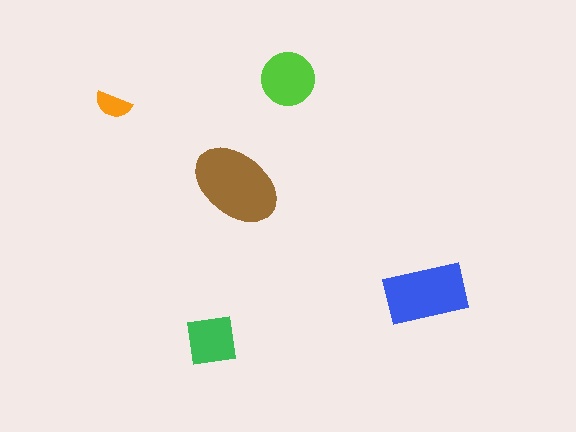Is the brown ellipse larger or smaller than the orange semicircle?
Larger.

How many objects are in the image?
There are 5 objects in the image.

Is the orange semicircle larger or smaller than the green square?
Smaller.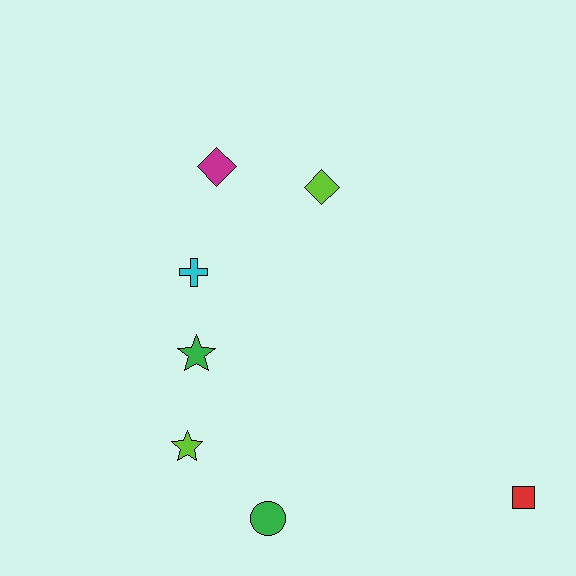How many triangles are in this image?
There are no triangles.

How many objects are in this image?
There are 7 objects.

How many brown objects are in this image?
There are no brown objects.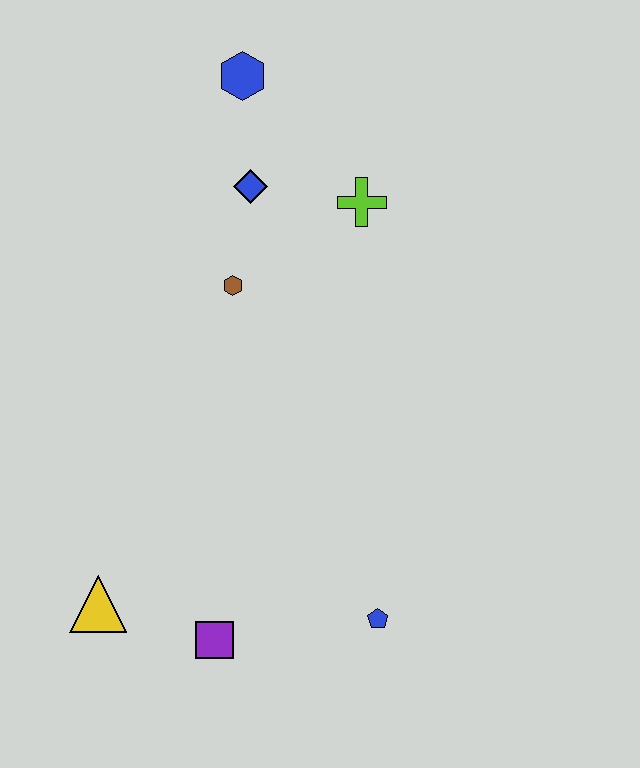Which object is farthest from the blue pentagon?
The blue hexagon is farthest from the blue pentagon.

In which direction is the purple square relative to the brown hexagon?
The purple square is below the brown hexagon.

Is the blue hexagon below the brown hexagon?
No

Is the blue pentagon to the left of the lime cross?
No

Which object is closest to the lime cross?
The blue diamond is closest to the lime cross.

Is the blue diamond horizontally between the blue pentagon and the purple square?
Yes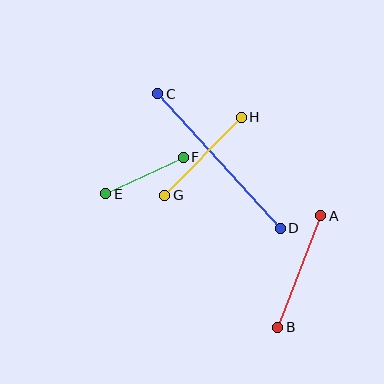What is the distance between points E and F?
The distance is approximately 85 pixels.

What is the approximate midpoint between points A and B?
The midpoint is at approximately (299, 271) pixels.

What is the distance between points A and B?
The distance is approximately 119 pixels.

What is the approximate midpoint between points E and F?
The midpoint is at approximately (145, 175) pixels.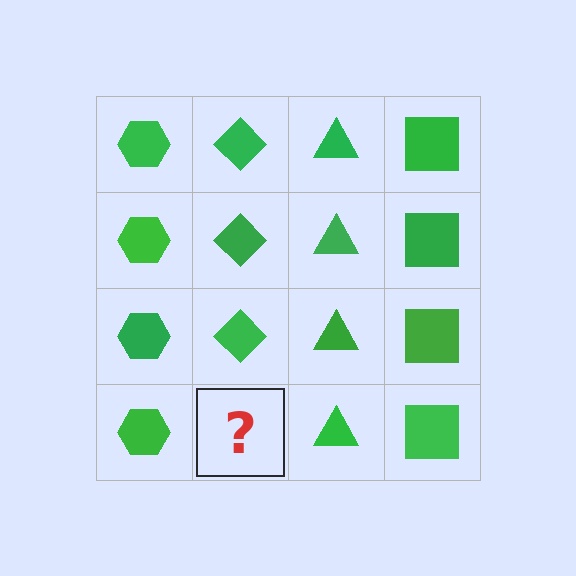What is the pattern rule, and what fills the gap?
The rule is that each column has a consistent shape. The gap should be filled with a green diamond.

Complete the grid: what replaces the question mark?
The question mark should be replaced with a green diamond.